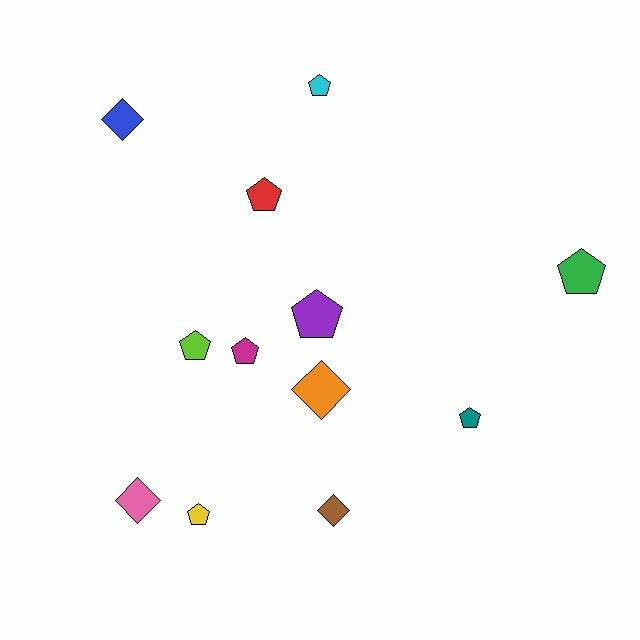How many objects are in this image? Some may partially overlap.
There are 12 objects.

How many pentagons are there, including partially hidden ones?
There are 8 pentagons.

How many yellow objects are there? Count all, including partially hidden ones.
There is 1 yellow object.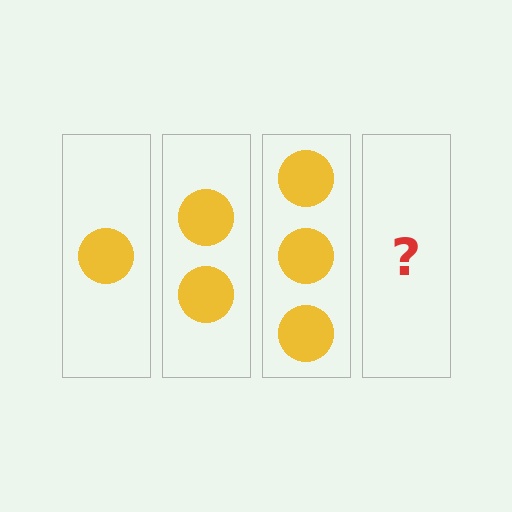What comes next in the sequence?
The next element should be 4 circles.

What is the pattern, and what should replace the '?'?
The pattern is that each step adds one more circle. The '?' should be 4 circles.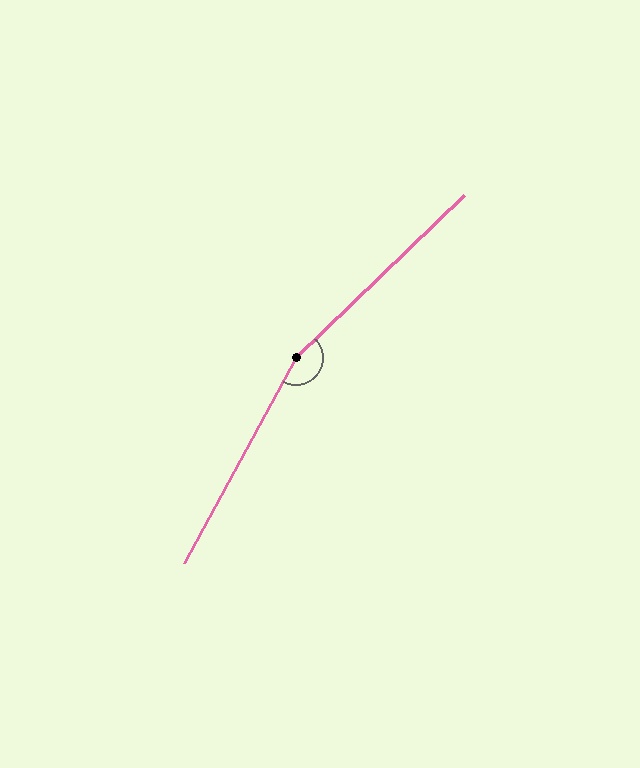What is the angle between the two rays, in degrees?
Approximately 162 degrees.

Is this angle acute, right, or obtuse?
It is obtuse.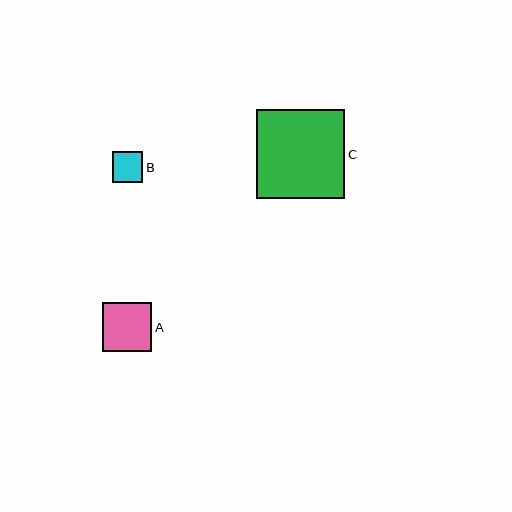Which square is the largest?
Square C is the largest with a size of approximately 88 pixels.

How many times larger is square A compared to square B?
Square A is approximately 1.6 times the size of square B.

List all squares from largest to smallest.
From largest to smallest: C, A, B.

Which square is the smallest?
Square B is the smallest with a size of approximately 30 pixels.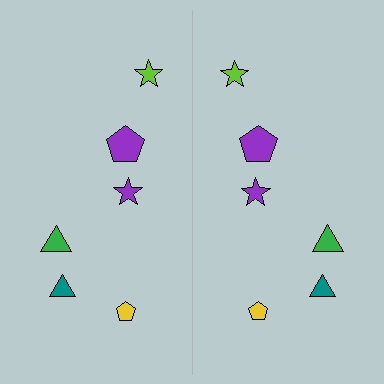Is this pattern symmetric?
Yes, this pattern has bilateral (reflection) symmetry.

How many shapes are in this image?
There are 12 shapes in this image.